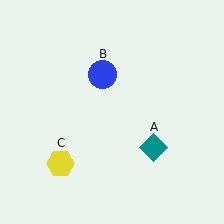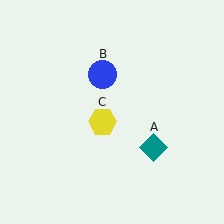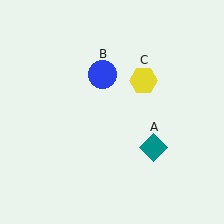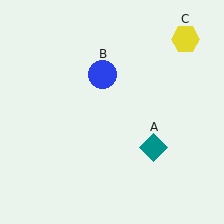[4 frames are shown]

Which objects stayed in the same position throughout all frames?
Teal diamond (object A) and blue circle (object B) remained stationary.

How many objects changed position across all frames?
1 object changed position: yellow hexagon (object C).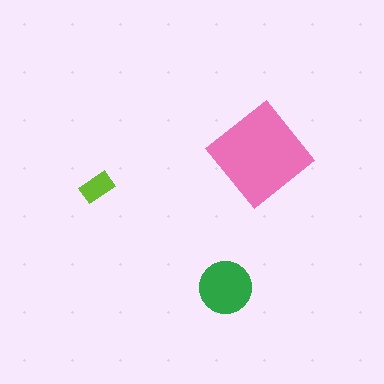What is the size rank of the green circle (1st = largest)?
2nd.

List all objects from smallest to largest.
The lime rectangle, the green circle, the pink diamond.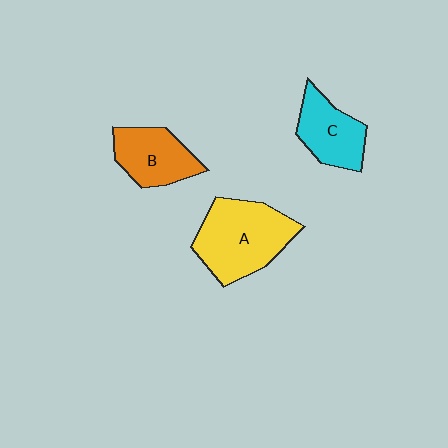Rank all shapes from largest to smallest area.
From largest to smallest: A (yellow), B (orange), C (cyan).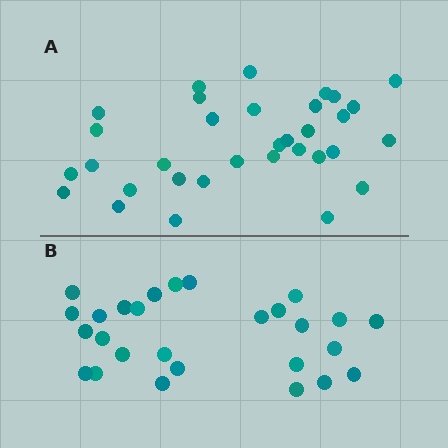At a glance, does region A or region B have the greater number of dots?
Region A (the top region) has more dots.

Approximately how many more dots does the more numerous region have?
Region A has about 6 more dots than region B.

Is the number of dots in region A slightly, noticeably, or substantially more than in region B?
Region A has only slightly more — the two regions are fairly close. The ratio is roughly 1.2 to 1.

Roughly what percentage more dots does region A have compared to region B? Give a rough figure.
About 20% more.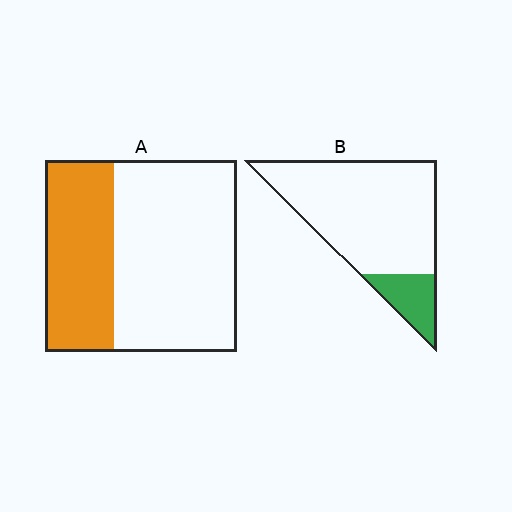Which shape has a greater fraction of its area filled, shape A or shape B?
Shape A.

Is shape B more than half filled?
No.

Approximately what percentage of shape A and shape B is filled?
A is approximately 35% and B is approximately 15%.